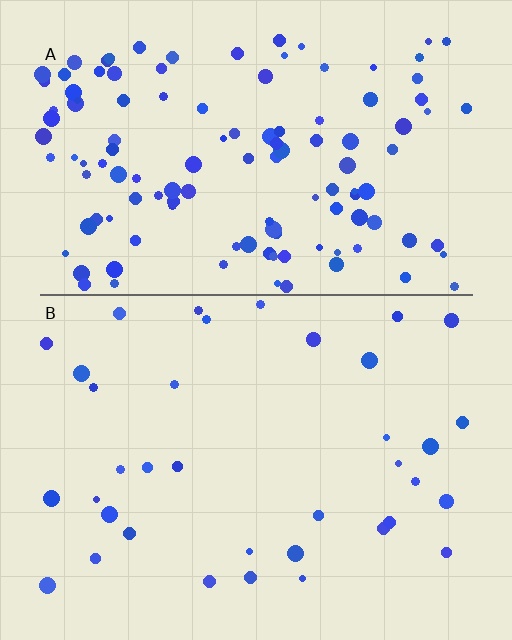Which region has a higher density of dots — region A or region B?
A (the top).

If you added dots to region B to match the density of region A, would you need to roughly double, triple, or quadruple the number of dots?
Approximately triple.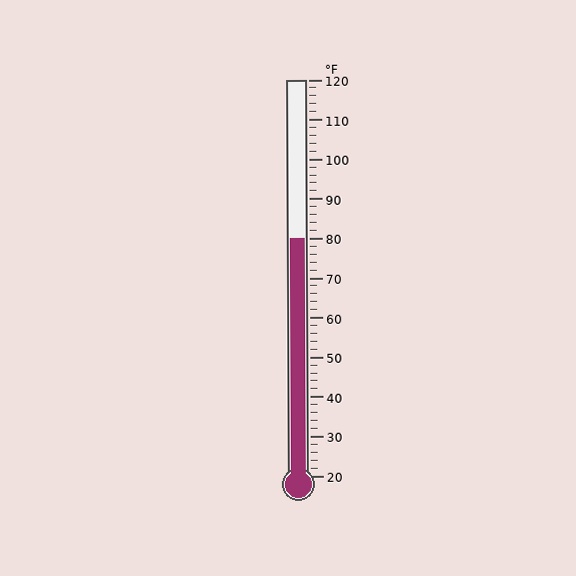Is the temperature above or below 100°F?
The temperature is below 100°F.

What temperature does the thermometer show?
The thermometer shows approximately 80°F.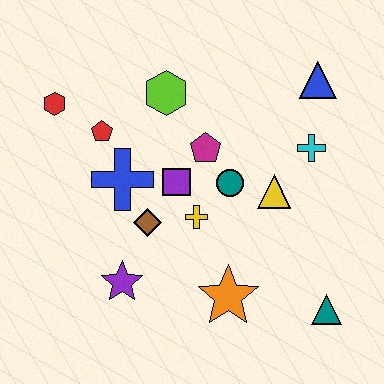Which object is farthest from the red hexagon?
The teal triangle is farthest from the red hexagon.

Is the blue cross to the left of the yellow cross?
Yes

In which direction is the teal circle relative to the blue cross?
The teal circle is to the right of the blue cross.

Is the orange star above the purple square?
No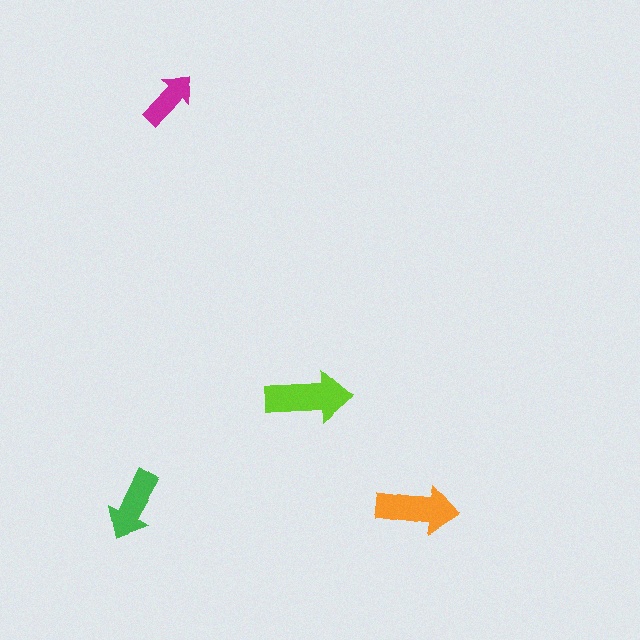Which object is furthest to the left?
The green arrow is leftmost.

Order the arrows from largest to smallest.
the lime one, the orange one, the green one, the magenta one.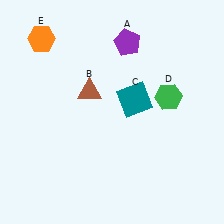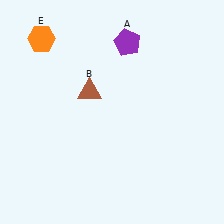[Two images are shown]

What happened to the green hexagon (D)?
The green hexagon (D) was removed in Image 2. It was in the top-right area of Image 1.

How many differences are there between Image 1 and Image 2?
There are 2 differences between the two images.